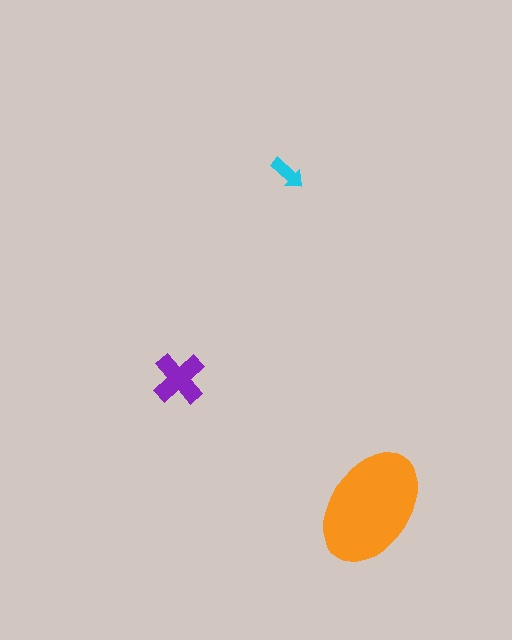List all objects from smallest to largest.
The cyan arrow, the purple cross, the orange ellipse.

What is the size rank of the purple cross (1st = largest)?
2nd.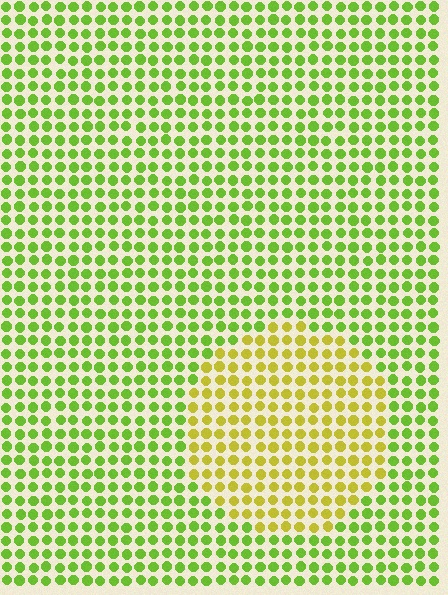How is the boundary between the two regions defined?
The boundary is defined purely by a slight shift in hue (about 37 degrees). Spacing, size, and orientation are identical on both sides.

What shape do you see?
I see a circle.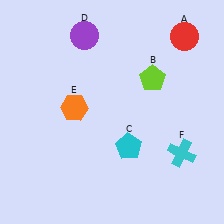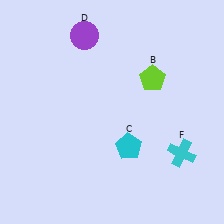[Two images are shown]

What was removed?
The red circle (A), the orange hexagon (E) were removed in Image 2.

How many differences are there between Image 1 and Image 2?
There are 2 differences between the two images.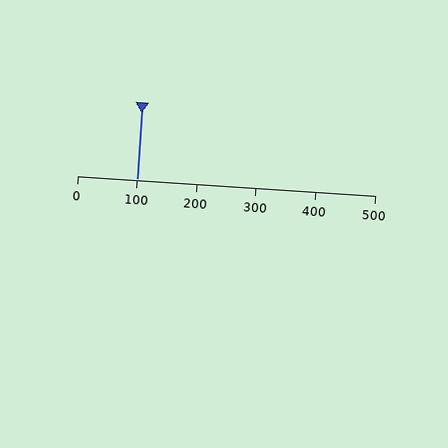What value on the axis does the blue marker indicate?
The marker indicates approximately 100.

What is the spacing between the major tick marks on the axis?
The major ticks are spaced 100 apart.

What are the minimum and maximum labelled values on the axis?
The axis runs from 0 to 500.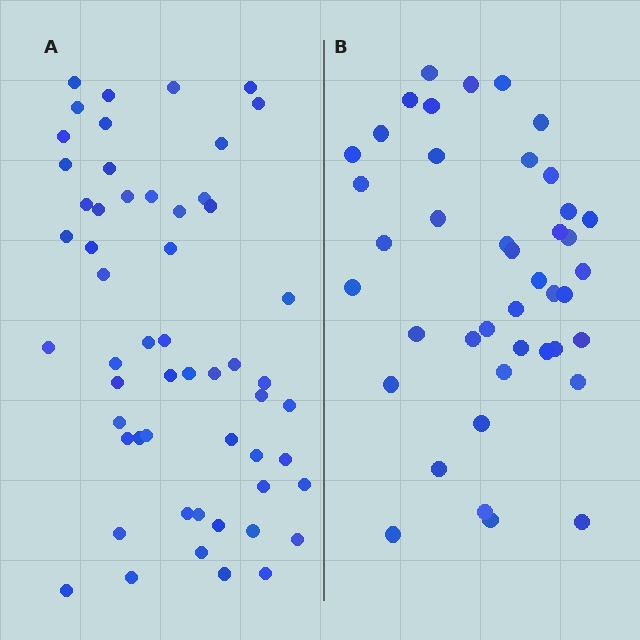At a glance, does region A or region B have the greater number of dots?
Region A (the left region) has more dots.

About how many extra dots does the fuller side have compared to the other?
Region A has approximately 15 more dots than region B.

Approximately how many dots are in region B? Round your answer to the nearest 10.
About 40 dots. (The exact count is 42, which rounds to 40.)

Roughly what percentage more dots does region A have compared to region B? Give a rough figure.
About 30% more.